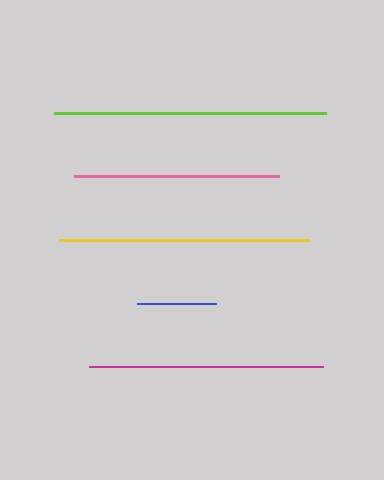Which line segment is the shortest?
The blue line is the shortest at approximately 78 pixels.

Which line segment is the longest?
The lime line is the longest at approximately 272 pixels.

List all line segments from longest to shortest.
From longest to shortest: lime, yellow, magenta, pink, blue.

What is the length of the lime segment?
The lime segment is approximately 272 pixels long.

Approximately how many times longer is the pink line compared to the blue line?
The pink line is approximately 2.6 times the length of the blue line.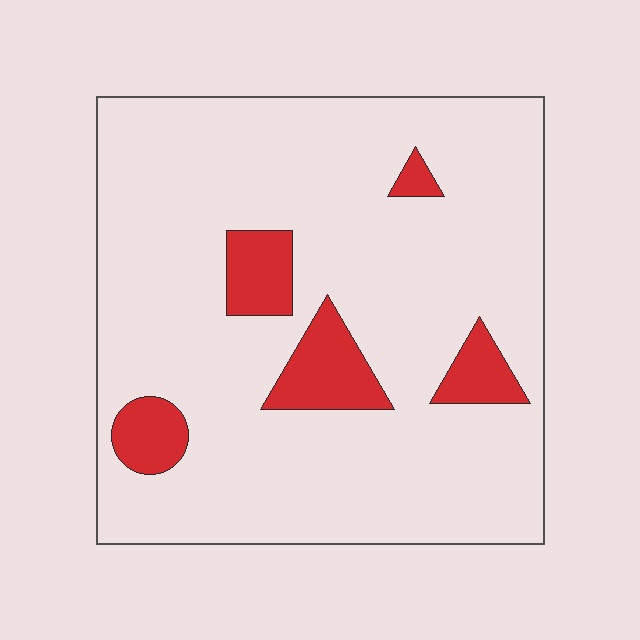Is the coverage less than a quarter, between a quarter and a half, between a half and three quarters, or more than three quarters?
Less than a quarter.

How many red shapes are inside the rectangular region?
5.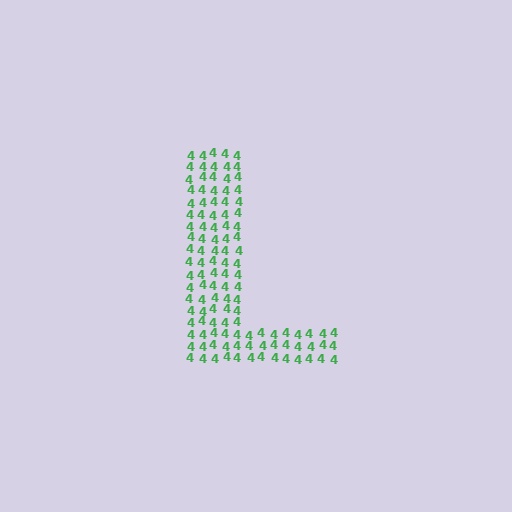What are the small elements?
The small elements are digit 4's.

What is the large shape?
The large shape is the letter L.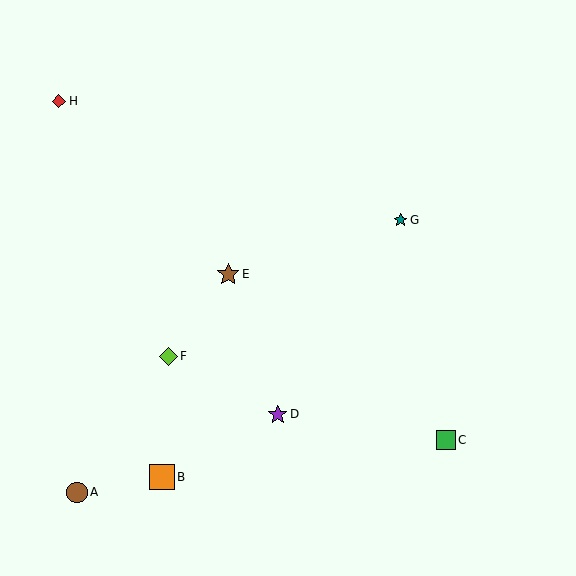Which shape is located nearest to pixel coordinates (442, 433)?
The green square (labeled C) at (446, 440) is nearest to that location.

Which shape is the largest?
The orange square (labeled B) is the largest.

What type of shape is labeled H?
Shape H is a red diamond.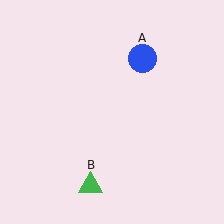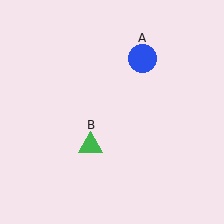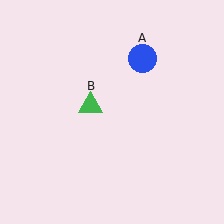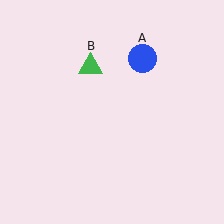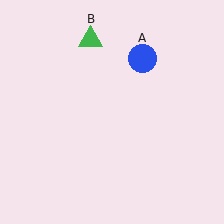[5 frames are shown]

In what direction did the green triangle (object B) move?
The green triangle (object B) moved up.